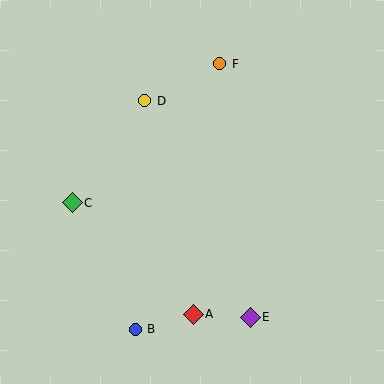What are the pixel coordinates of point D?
Point D is at (145, 101).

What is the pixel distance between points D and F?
The distance between D and F is 83 pixels.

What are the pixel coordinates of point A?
Point A is at (193, 314).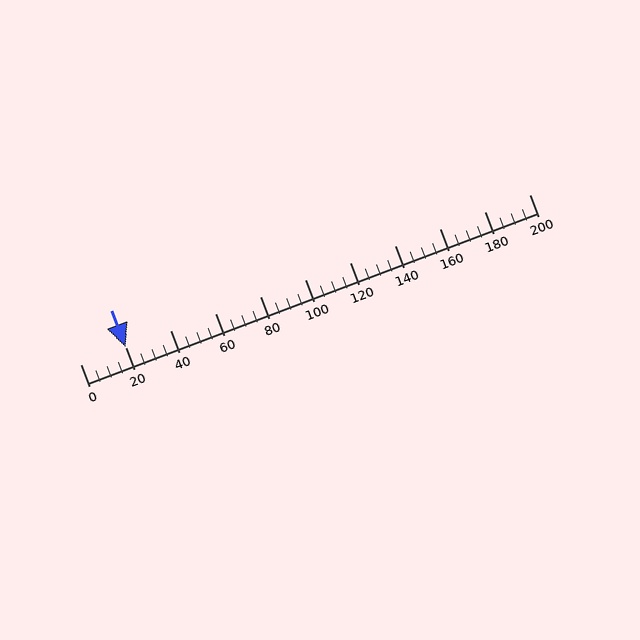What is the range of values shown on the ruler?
The ruler shows values from 0 to 200.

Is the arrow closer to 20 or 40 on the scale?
The arrow is closer to 20.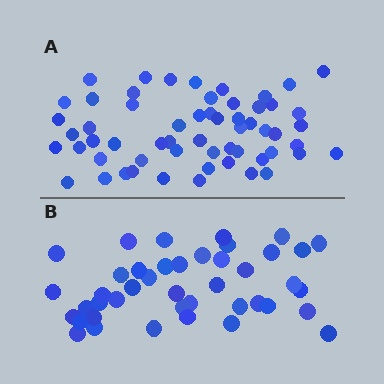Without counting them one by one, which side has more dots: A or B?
Region A (the top region) has more dots.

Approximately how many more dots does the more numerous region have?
Region A has approximately 15 more dots than region B.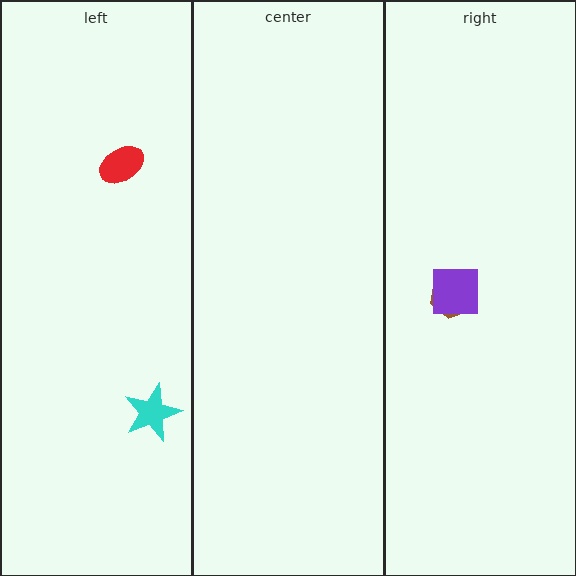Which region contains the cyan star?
The left region.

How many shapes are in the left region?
2.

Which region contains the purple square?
The right region.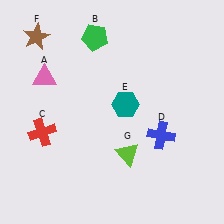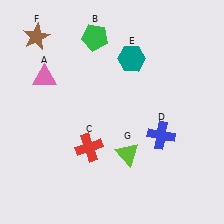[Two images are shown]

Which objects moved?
The objects that moved are: the red cross (C), the teal hexagon (E).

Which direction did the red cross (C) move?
The red cross (C) moved right.